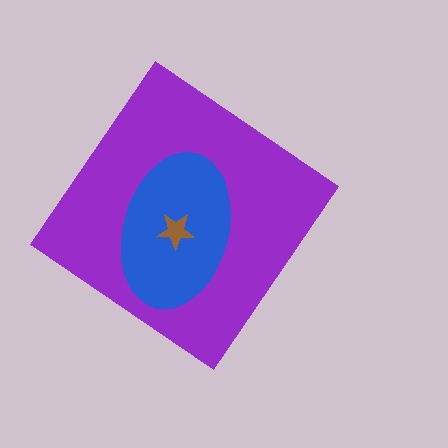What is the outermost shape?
The purple diamond.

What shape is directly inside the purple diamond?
The blue ellipse.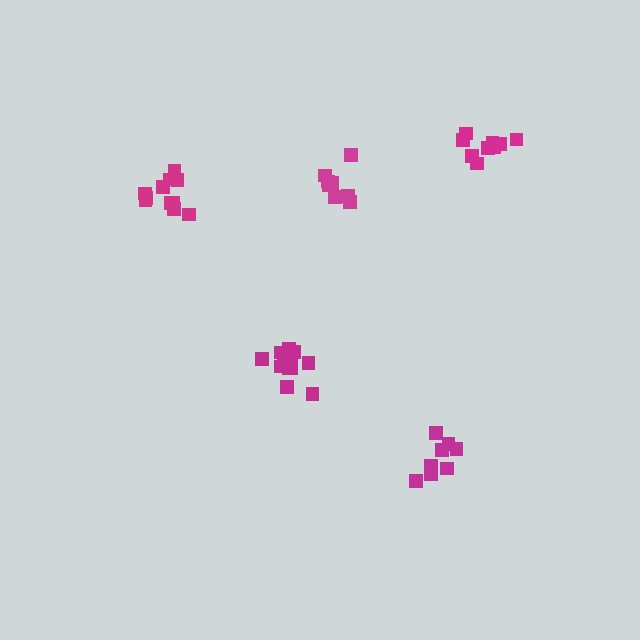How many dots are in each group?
Group 1: 8 dots, Group 2: 8 dots, Group 3: 9 dots, Group 4: 12 dots, Group 5: 11 dots (48 total).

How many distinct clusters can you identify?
There are 5 distinct clusters.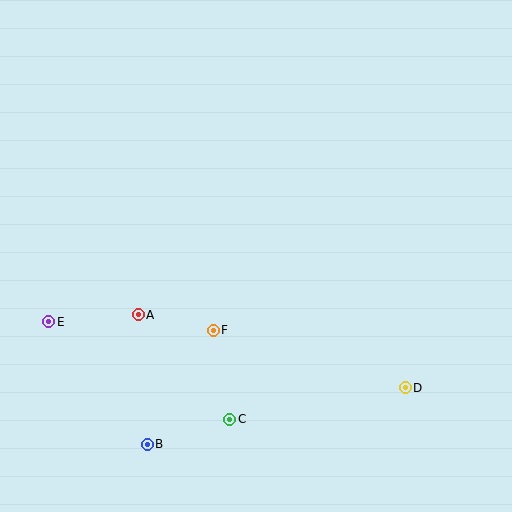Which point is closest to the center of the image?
Point F at (213, 330) is closest to the center.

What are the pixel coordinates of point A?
Point A is at (138, 315).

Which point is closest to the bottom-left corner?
Point B is closest to the bottom-left corner.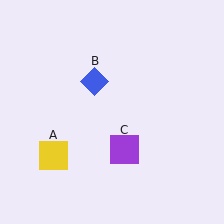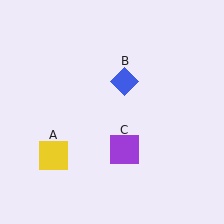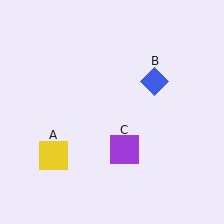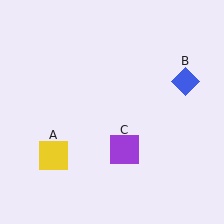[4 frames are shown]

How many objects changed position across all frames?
1 object changed position: blue diamond (object B).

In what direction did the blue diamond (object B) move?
The blue diamond (object B) moved right.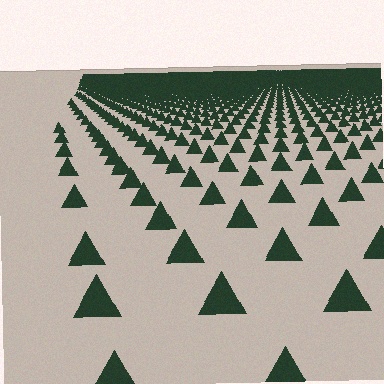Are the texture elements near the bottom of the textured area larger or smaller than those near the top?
Larger. Near the bottom, elements are closer to the viewer and appear at a bigger on-screen size.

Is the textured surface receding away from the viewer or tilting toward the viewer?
The surface is receding away from the viewer. Texture elements get smaller and denser toward the top.